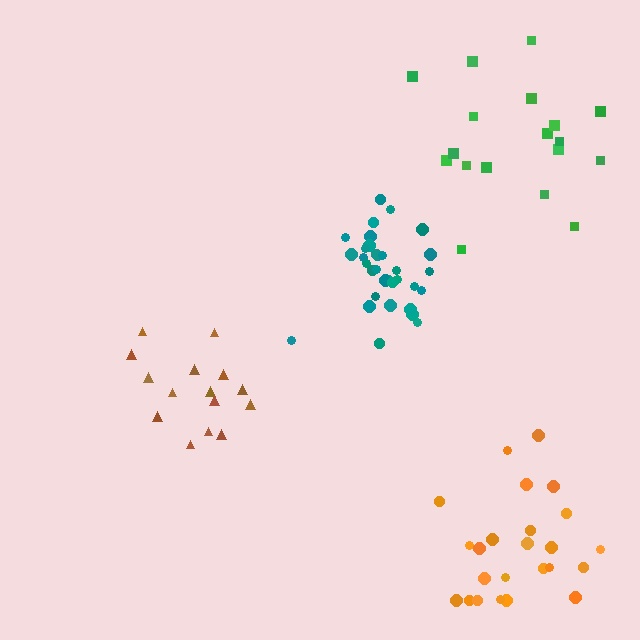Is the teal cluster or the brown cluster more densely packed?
Teal.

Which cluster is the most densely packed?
Teal.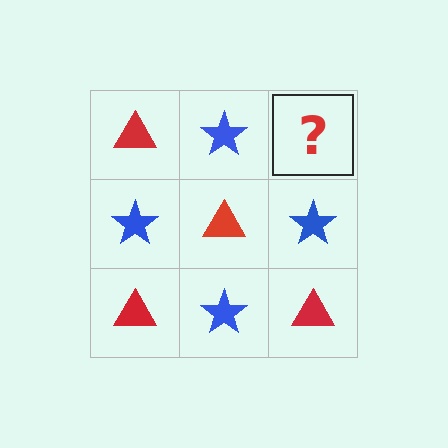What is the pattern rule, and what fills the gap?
The rule is that it alternates red triangle and blue star in a checkerboard pattern. The gap should be filled with a red triangle.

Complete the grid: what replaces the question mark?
The question mark should be replaced with a red triangle.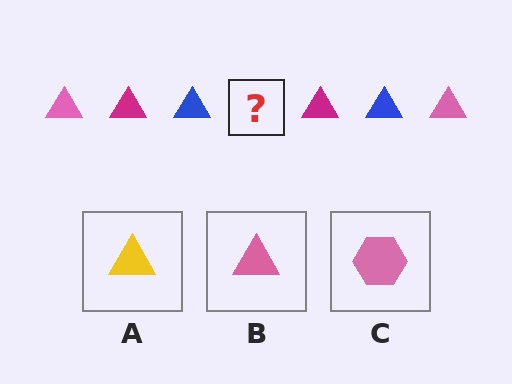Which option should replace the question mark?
Option B.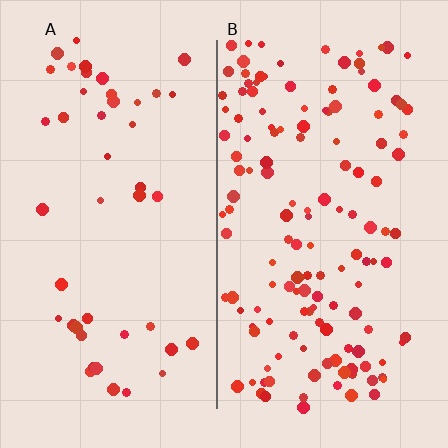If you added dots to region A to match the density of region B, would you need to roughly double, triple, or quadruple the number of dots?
Approximately triple.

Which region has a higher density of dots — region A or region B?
B (the right).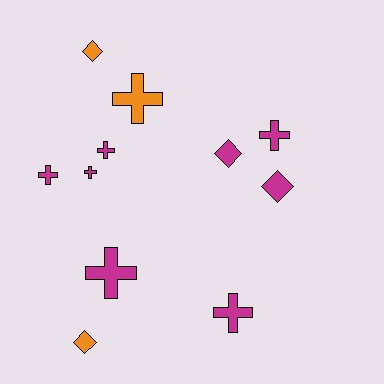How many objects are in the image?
There are 11 objects.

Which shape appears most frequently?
Cross, with 7 objects.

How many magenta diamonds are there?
There are 2 magenta diamonds.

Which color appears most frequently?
Magenta, with 8 objects.